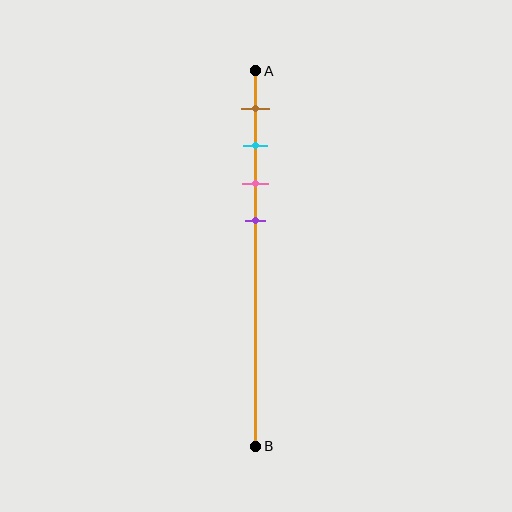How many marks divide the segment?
There are 4 marks dividing the segment.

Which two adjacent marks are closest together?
The cyan and pink marks are the closest adjacent pair.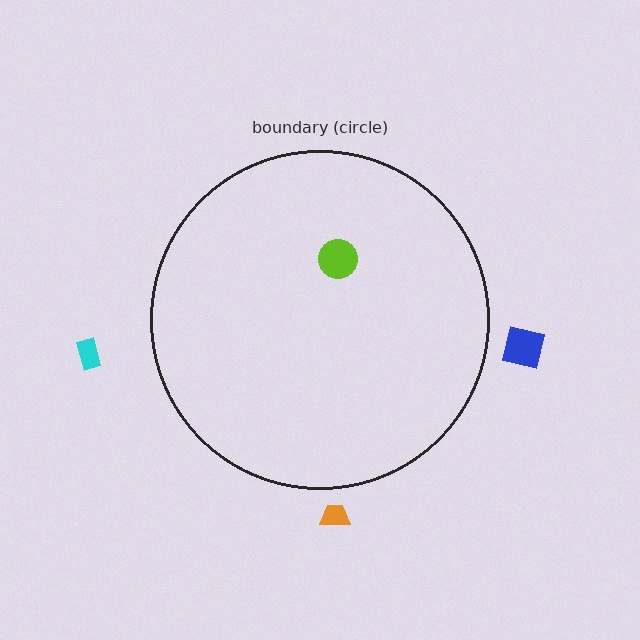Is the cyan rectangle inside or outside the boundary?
Outside.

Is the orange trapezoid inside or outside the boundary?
Outside.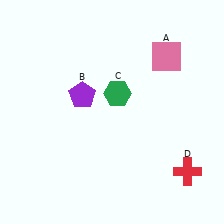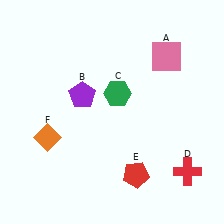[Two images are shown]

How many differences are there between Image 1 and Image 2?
There are 2 differences between the two images.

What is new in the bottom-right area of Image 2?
A red pentagon (E) was added in the bottom-right area of Image 2.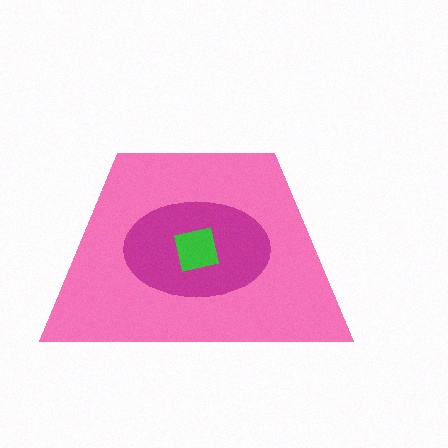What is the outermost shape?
The pink trapezoid.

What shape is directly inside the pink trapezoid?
The magenta ellipse.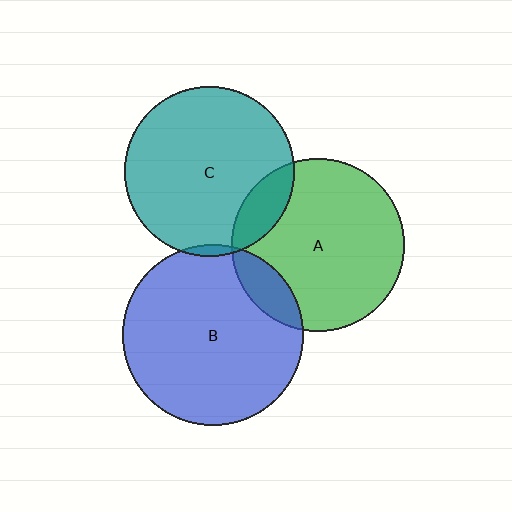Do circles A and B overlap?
Yes.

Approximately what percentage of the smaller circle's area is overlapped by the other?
Approximately 10%.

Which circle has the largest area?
Circle B (blue).